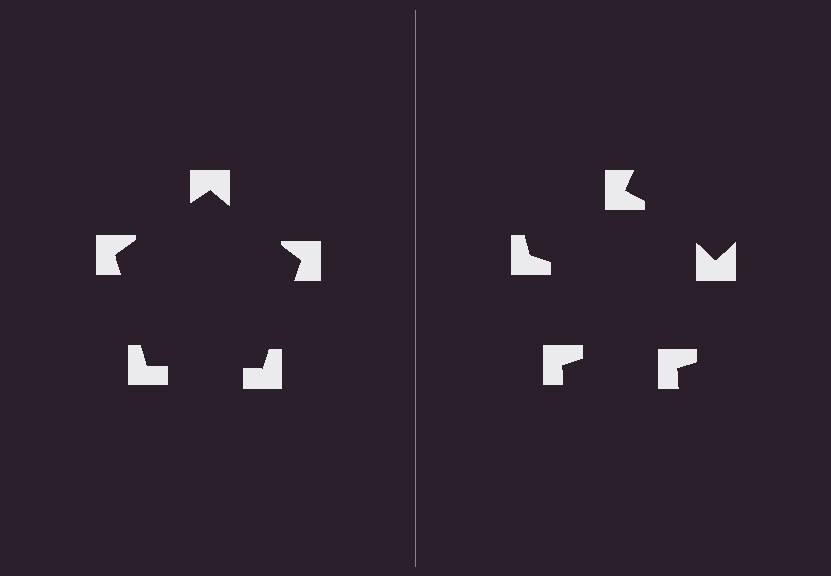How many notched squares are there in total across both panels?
10 — 5 on each side.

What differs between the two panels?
The notched squares are positioned identically on both sides; only the wedge orientations differ. On the left they align to a pentagon; on the right they are misaligned.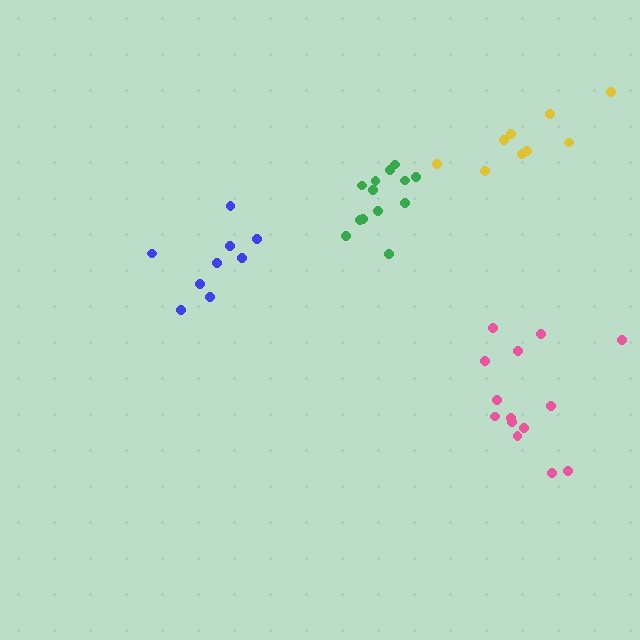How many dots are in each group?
Group 1: 9 dots, Group 2: 14 dots, Group 3: 13 dots, Group 4: 9 dots (45 total).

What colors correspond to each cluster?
The clusters are colored: blue, pink, green, yellow.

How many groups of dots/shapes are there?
There are 4 groups.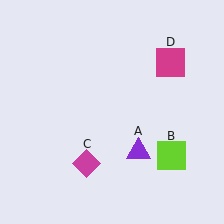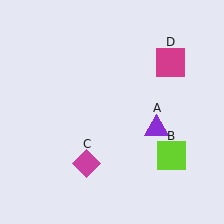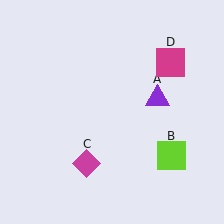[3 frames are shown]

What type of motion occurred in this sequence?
The purple triangle (object A) rotated counterclockwise around the center of the scene.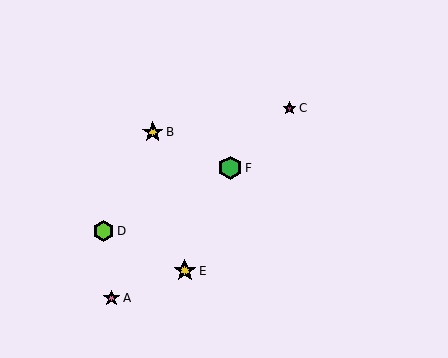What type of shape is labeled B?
Shape B is a yellow star.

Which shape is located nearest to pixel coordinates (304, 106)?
The magenta star (labeled C) at (290, 108) is nearest to that location.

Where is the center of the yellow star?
The center of the yellow star is at (185, 271).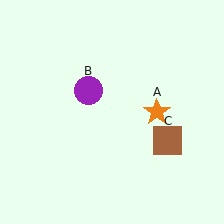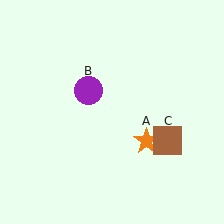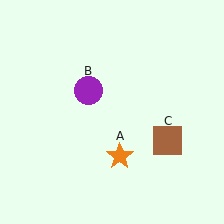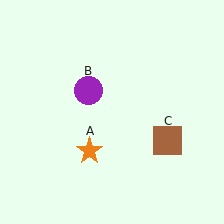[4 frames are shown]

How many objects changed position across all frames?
1 object changed position: orange star (object A).